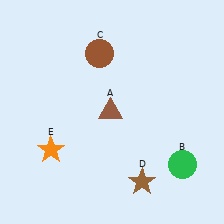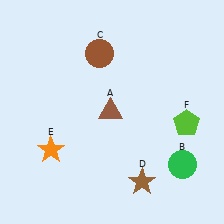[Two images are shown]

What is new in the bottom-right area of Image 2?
A lime pentagon (F) was added in the bottom-right area of Image 2.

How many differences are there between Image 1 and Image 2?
There is 1 difference between the two images.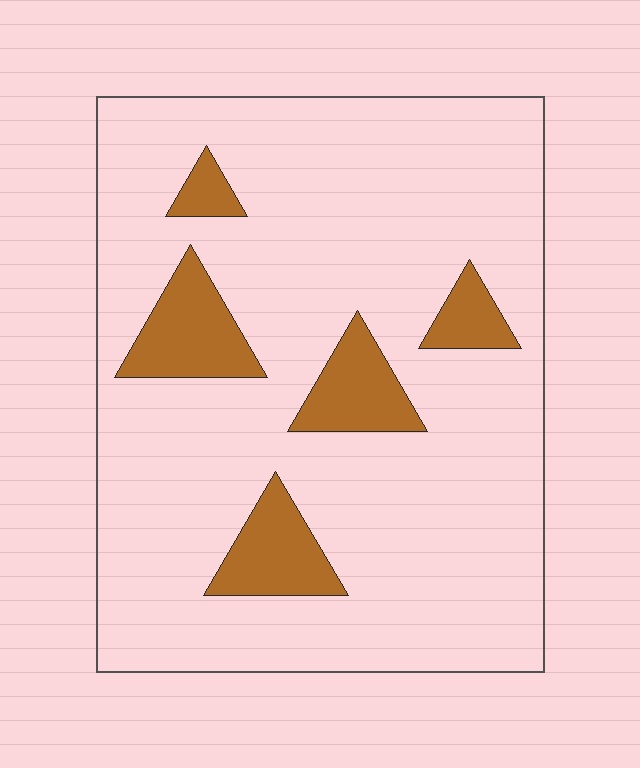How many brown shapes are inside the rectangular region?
5.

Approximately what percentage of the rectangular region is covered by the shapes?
Approximately 15%.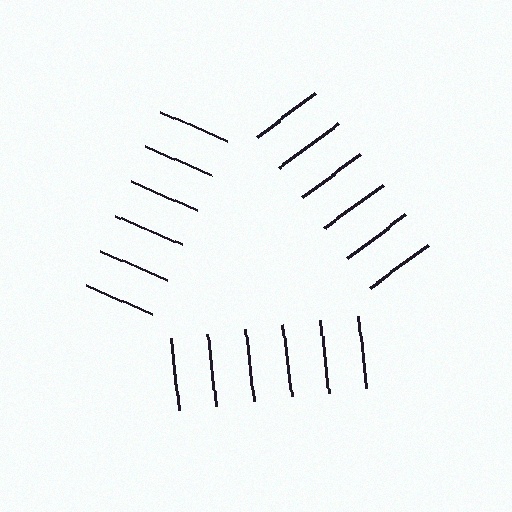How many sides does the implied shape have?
3 sides — the line-ends trace a triangle.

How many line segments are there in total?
18 — 6 along each of the 3 edges.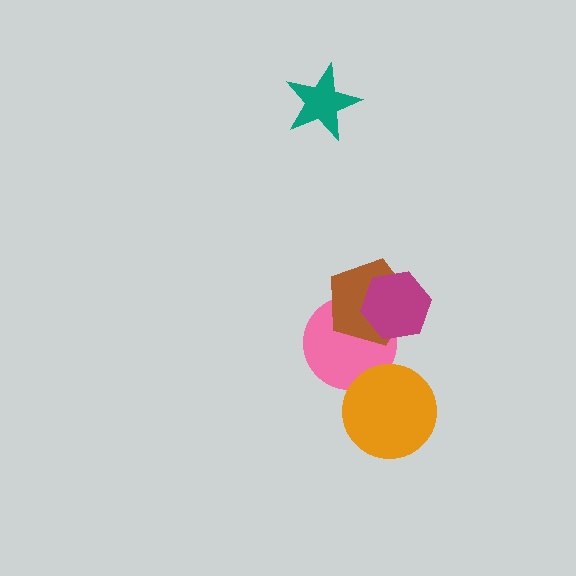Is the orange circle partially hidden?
No, no other shape covers it.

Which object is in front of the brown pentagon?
The magenta hexagon is in front of the brown pentagon.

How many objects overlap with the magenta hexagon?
2 objects overlap with the magenta hexagon.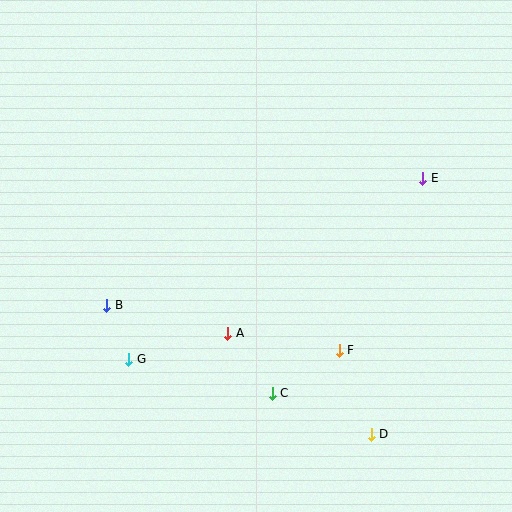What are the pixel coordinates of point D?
Point D is at (371, 434).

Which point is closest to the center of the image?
Point A at (228, 333) is closest to the center.